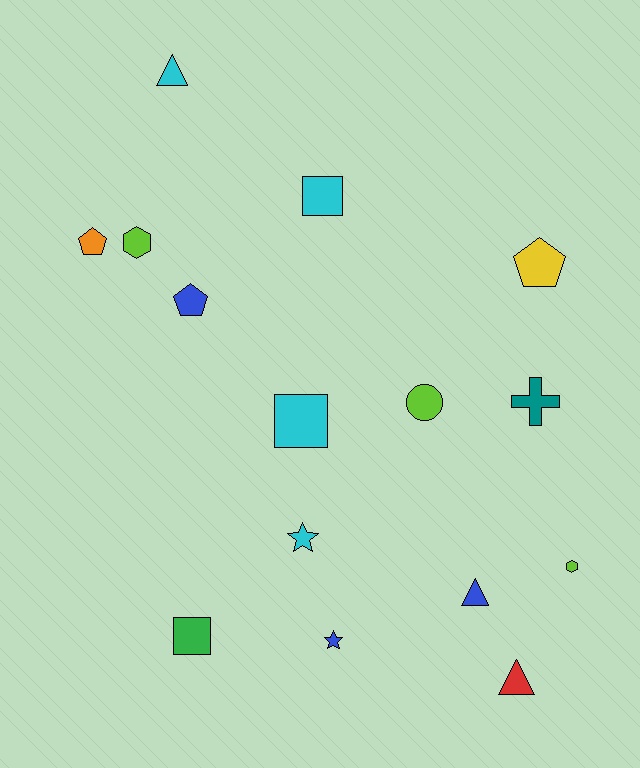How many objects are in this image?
There are 15 objects.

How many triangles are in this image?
There are 3 triangles.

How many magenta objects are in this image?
There are no magenta objects.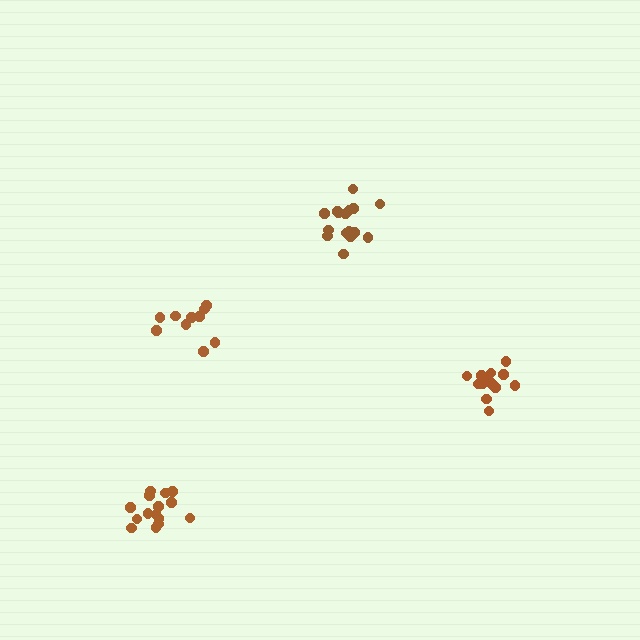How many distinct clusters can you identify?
There are 4 distinct clusters.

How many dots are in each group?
Group 1: 15 dots, Group 2: 16 dots, Group 3: 15 dots, Group 4: 10 dots (56 total).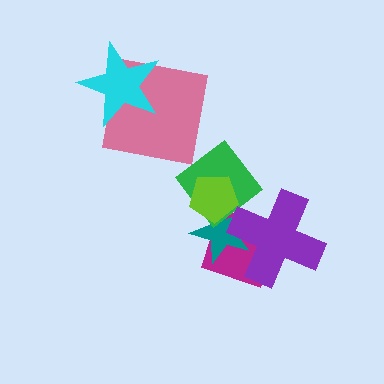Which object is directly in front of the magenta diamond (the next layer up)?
The teal star is directly in front of the magenta diamond.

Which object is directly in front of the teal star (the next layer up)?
The green diamond is directly in front of the teal star.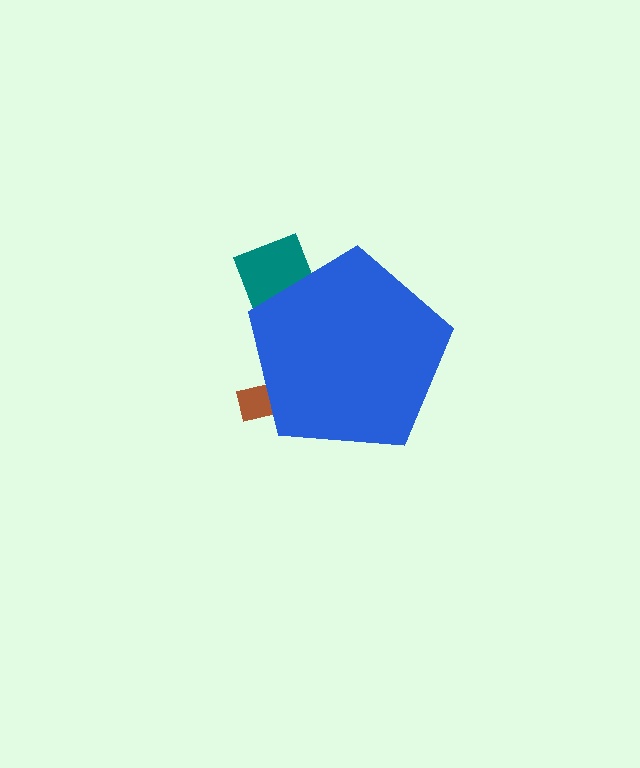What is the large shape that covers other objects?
A blue pentagon.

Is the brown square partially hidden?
Yes, the brown square is partially hidden behind the blue pentagon.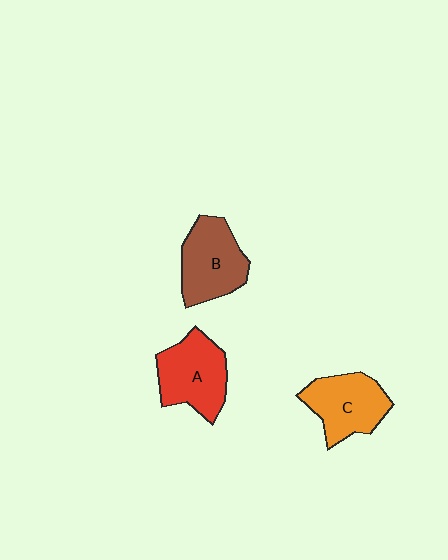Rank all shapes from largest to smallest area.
From largest to smallest: A (red), B (brown), C (orange).